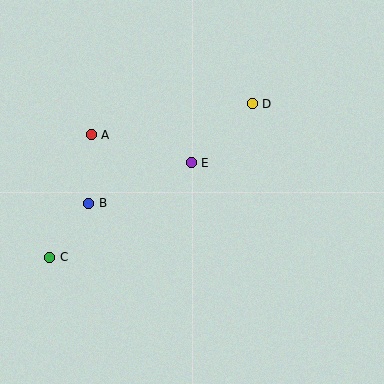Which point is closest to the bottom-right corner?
Point E is closest to the bottom-right corner.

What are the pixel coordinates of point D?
Point D is at (252, 104).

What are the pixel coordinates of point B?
Point B is at (89, 203).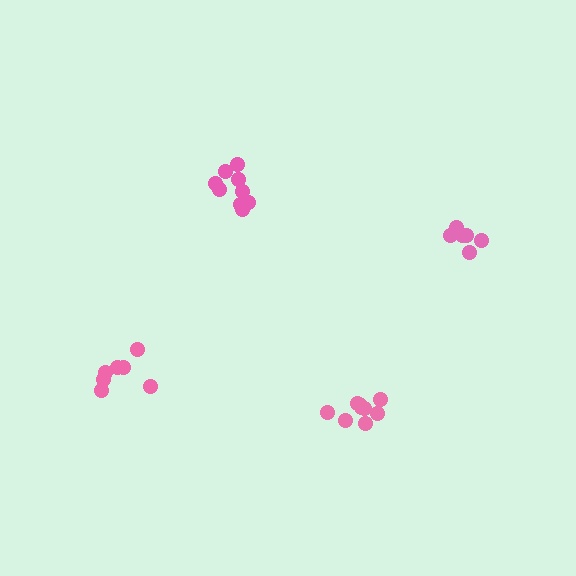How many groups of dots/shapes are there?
There are 4 groups.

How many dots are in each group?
Group 1: 9 dots, Group 2: 9 dots, Group 3: 6 dots, Group 4: 7 dots (31 total).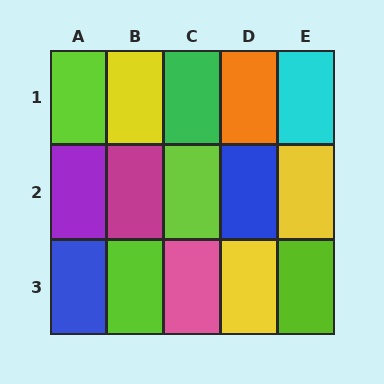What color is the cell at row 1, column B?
Yellow.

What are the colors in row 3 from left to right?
Blue, lime, pink, yellow, lime.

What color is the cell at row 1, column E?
Cyan.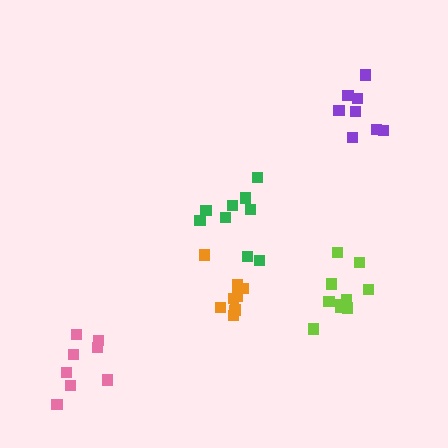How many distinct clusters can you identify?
There are 5 distinct clusters.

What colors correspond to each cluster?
The clusters are colored: purple, orange, green, pink, lime.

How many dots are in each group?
Group 1: 8 dots, Group 2: 9 dots, Group 3: 9 dots, Group 4: 8 dots, Group 5: 10 dots (44 total).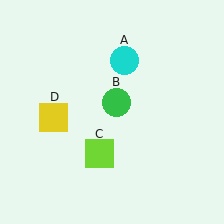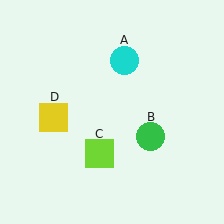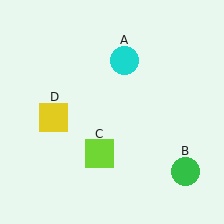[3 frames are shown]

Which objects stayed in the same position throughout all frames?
Cyan circle (object A) and lime square (object C) and yellow square (object D) remained stationary.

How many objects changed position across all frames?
1 object changed position: green circle (object B).